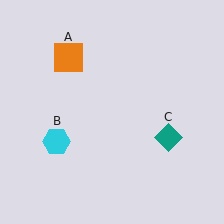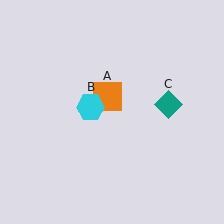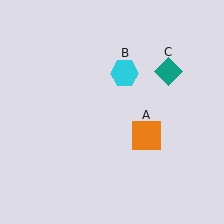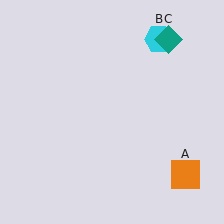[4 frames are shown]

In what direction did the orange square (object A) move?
The orange square (object A) moved down and to the right.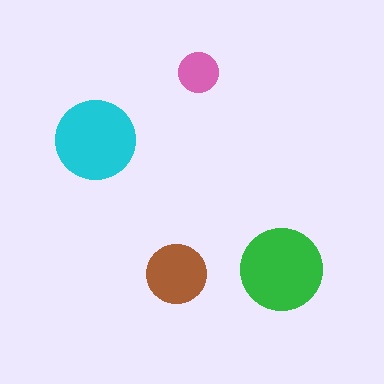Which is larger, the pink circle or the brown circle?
The brown one.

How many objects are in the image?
There are 4 objects in the image.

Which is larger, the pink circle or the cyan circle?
The cyan one.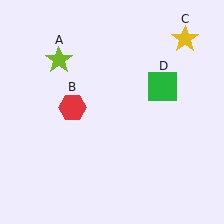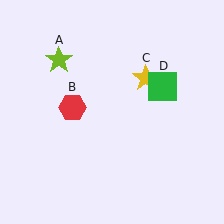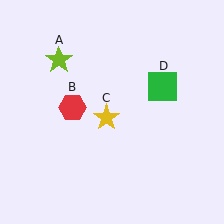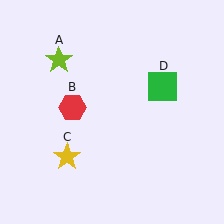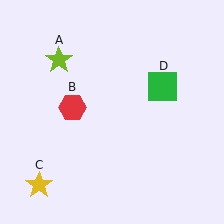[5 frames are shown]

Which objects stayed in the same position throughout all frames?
Lime star (object A) and red hexagon (object B) and green square (object D) remained stationary.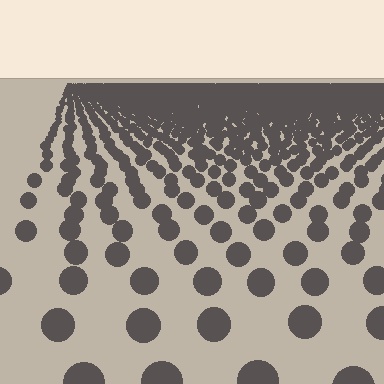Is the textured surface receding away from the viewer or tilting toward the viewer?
The surface is receding away from the viewer. Texture elements get smaller and denser toward the top.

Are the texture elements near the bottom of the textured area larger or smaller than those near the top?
Larger. Near the bottom, elements are closer to the viewer and appear at a bigger on-screen size.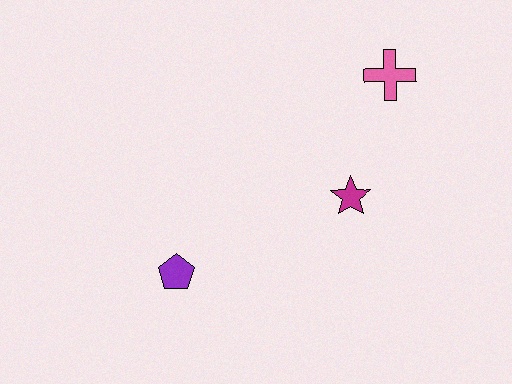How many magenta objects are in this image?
There is 1 magenta object.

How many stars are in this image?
There is 1 star.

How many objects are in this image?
There are 3 objects.